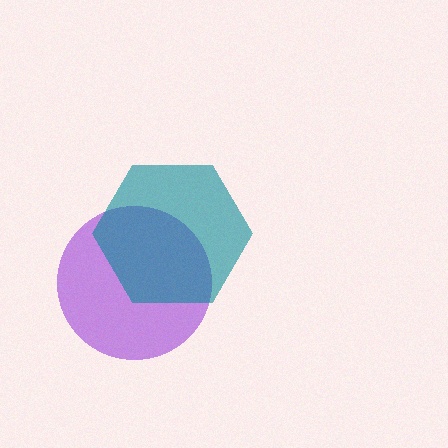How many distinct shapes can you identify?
There are 2 distinct shapes: a purple circle, a teal hexagon.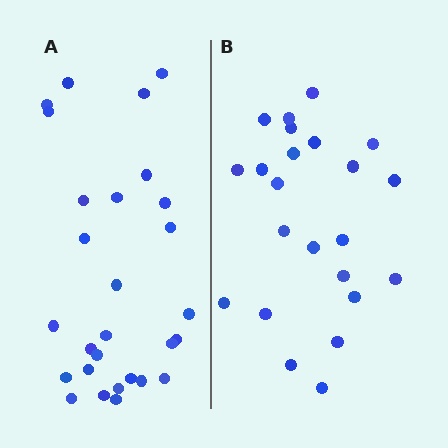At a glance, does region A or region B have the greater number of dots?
Region A (the left region) has more dots.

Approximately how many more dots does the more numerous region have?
Region A has about 5 more dots than region B.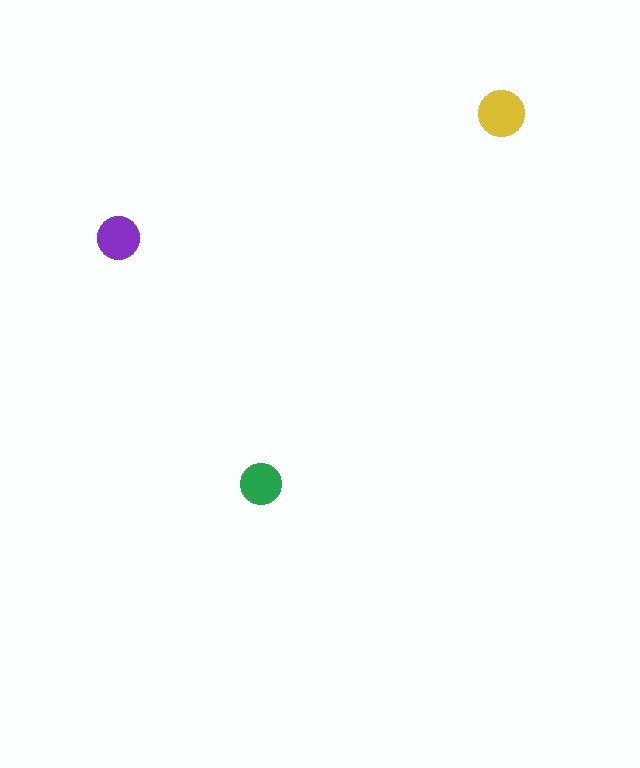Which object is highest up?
The yellow circle is topmost.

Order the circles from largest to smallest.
the yellow one, the purple one, the green one.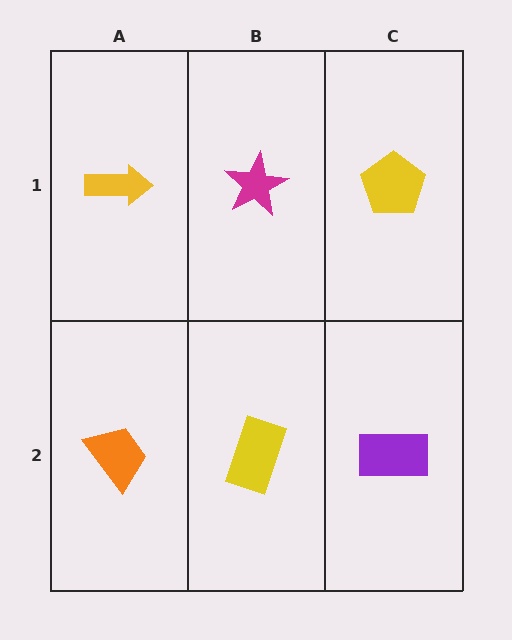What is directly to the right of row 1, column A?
A magenta star.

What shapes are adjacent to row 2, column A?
A yellow arrow (row 1, column A), a yellow rectangle (row 2, column B).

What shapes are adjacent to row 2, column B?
A magenta star (row 1, column B), an orange trapezoid (row 2, column A), a purple rectangle (row 2, column C).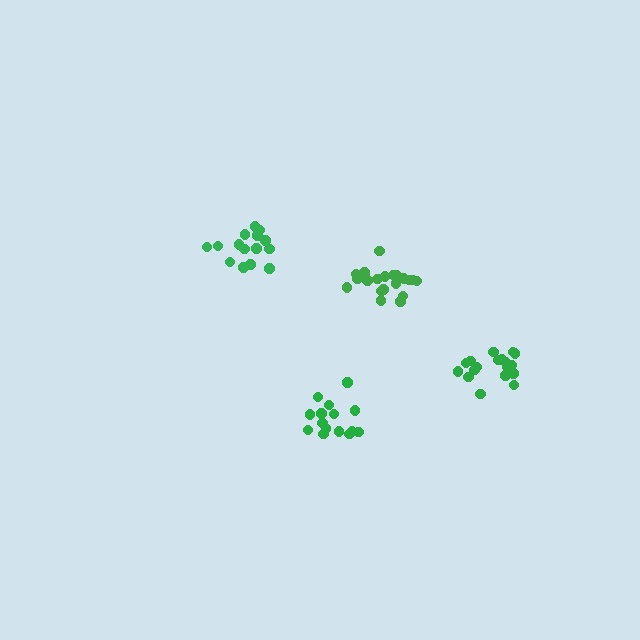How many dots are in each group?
Group 1: 20 dots, Group 2: 15 dots, Group 3: 15 dots, Group 4: 18 dots (68 total).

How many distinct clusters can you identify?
There are 4 distinct clusters.